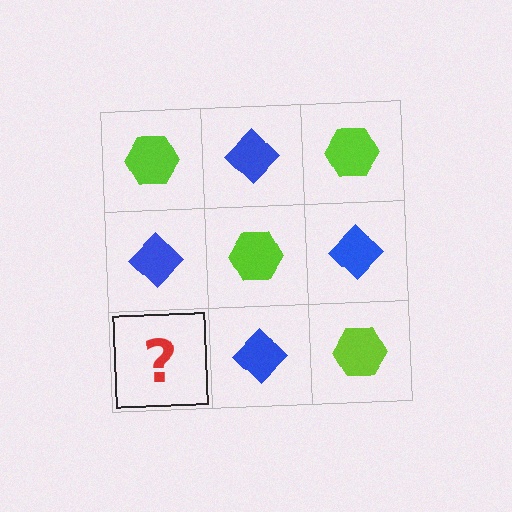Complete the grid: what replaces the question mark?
The question mark should be replaced with a lime hexagon.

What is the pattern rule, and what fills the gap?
The rule is that it alternates lime hexagon and blue diamond in a checkerboard pattern. The gap should be filled with a lime hexagon.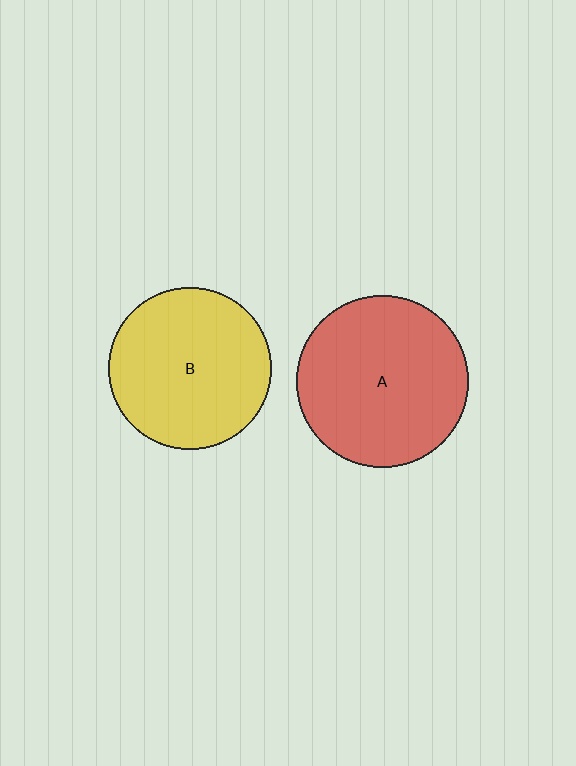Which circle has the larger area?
Circle A (red).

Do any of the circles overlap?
No, none of the circles overlap.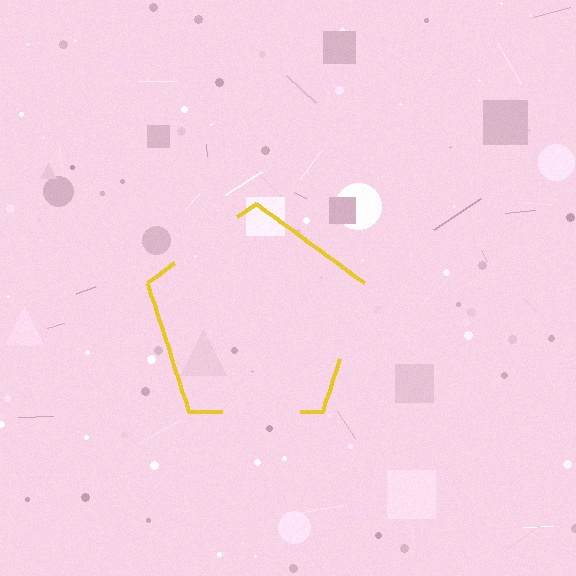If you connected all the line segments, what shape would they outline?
They would outline a pentagon.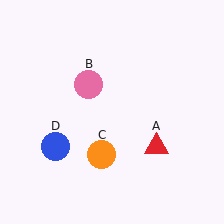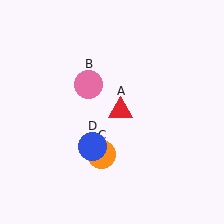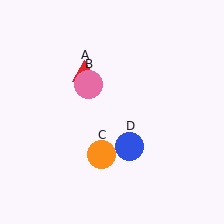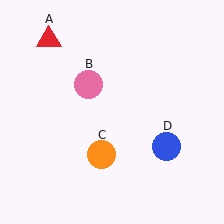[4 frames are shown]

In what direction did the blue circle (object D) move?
The blue circle (object D) moved right.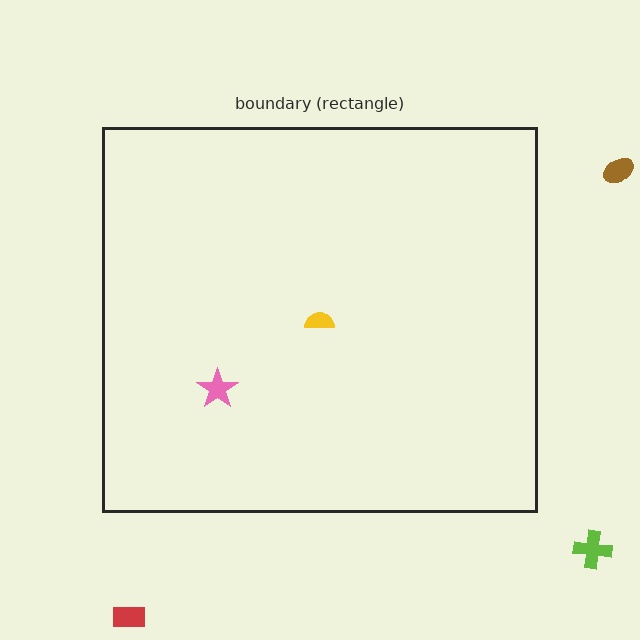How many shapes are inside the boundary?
2 inside, 3 outside.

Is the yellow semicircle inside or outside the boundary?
Inside.